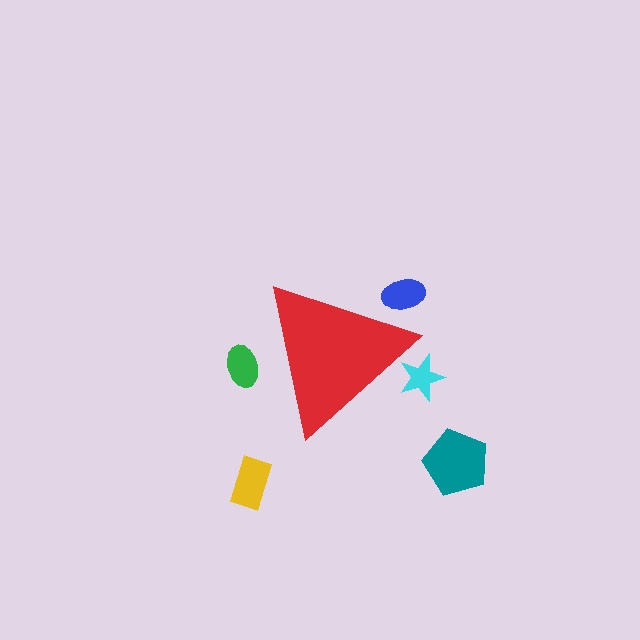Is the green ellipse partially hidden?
Yes, the green ellipse is partially hidden behind the red triangle.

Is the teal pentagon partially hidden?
No, the teal pentagon is fully visible.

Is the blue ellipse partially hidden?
Yes, the blue ellipse is partially hidden behind the red triangle.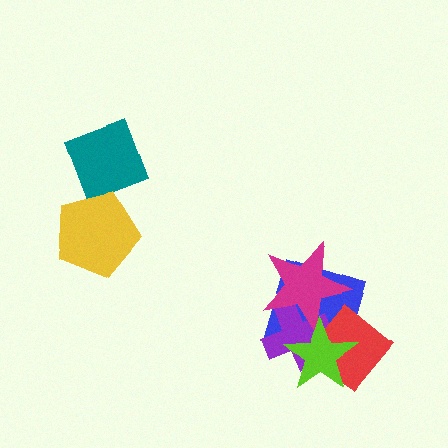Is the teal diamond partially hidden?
Yes, it is partially covered by another shape.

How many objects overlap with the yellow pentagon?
1 object overlaps with the yellow pentagon.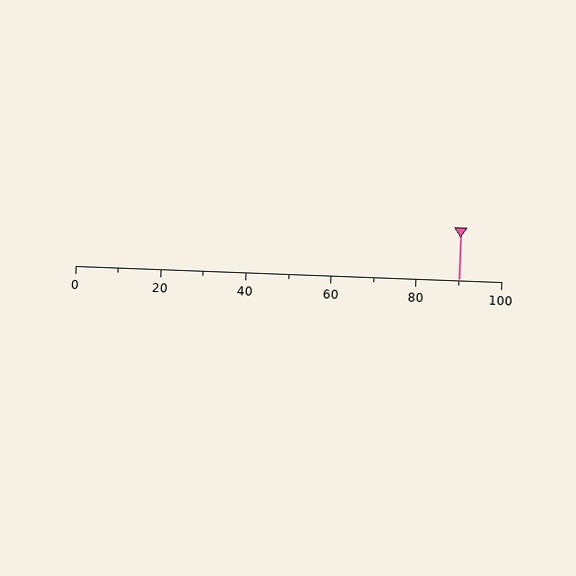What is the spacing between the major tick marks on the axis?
The major ticks are spaced 20 apart.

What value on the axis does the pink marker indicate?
The marker indicates approximately 90.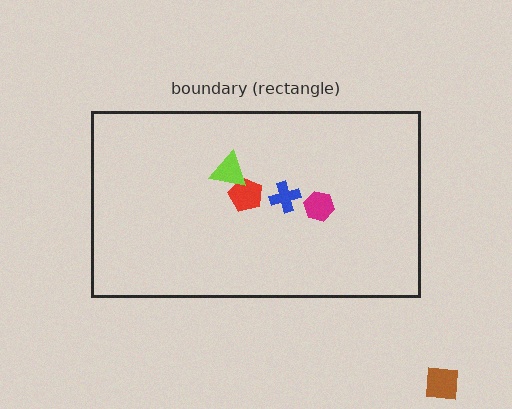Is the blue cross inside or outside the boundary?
Inside.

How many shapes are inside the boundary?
4 inside, 1 outside.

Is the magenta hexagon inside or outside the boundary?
Inside.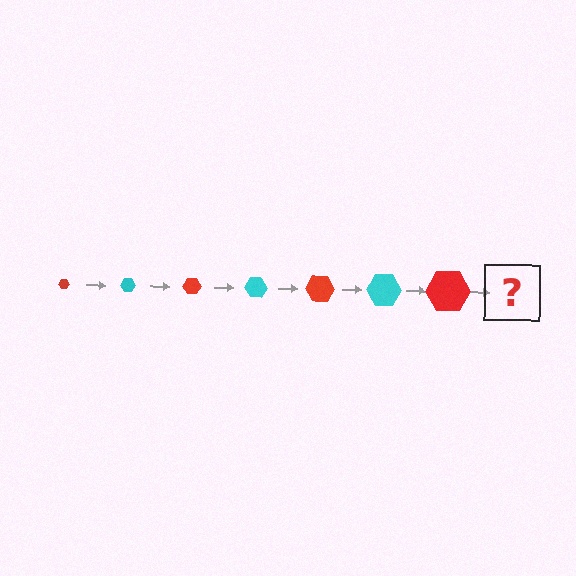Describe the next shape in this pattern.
It should be a cyan hexagon, larger than the previous one.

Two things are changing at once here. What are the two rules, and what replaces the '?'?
The two rules are that the hexagon grows larger each step and the color cycles through red and cyan. The '?' should be a cyan hexagon, larger than the previous one.